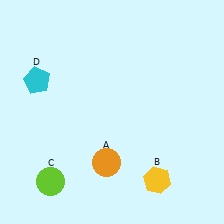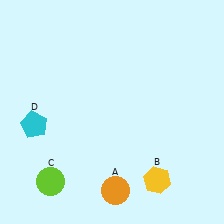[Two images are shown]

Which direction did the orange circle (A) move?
The orange circle (A) moved down.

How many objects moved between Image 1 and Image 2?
2 objects moved between the two images.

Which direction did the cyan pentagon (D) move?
The cyan pentagon (D) moved down.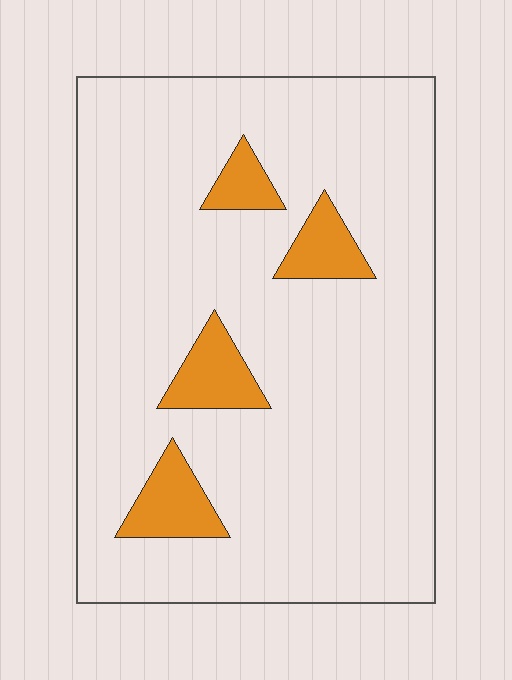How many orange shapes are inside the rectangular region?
4.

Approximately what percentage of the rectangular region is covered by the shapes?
Approximately 10%.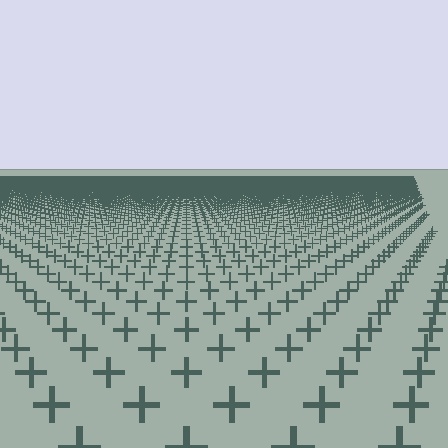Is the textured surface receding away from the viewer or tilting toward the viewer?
The surface is receding away from the viewer. Texture elements get smaller and denser toward the top.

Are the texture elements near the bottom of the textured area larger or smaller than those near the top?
Larger. Near the bottom, elements are closer to the viewer and appear at a bigger on-screen size.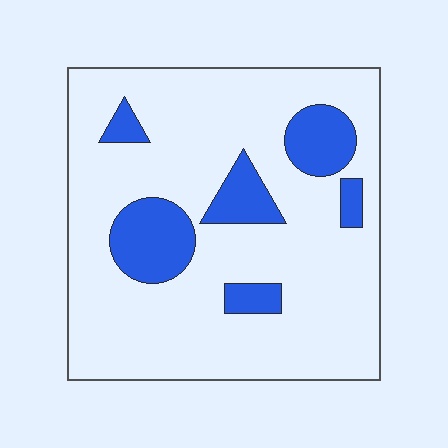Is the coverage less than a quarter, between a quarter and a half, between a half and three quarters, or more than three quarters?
Less than a quarter.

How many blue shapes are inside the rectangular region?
6.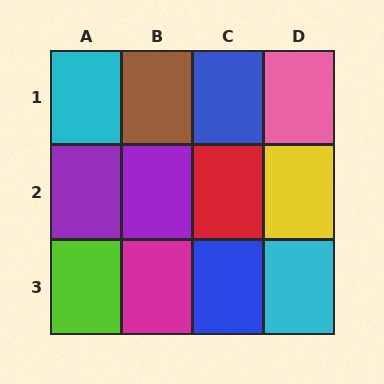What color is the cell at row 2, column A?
Purple.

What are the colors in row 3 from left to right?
Lime, magenta, blue, cyan.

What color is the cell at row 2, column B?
Purple.